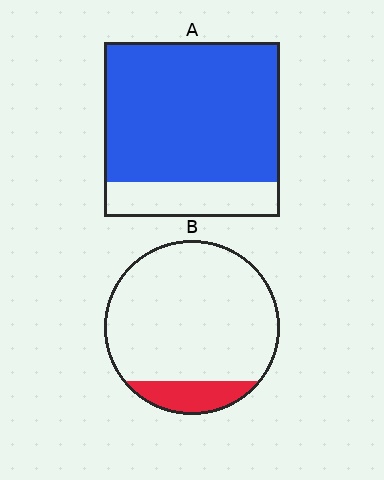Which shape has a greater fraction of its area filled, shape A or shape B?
Shape A.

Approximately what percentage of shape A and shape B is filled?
A is approximately 80% and B is approximately 15%.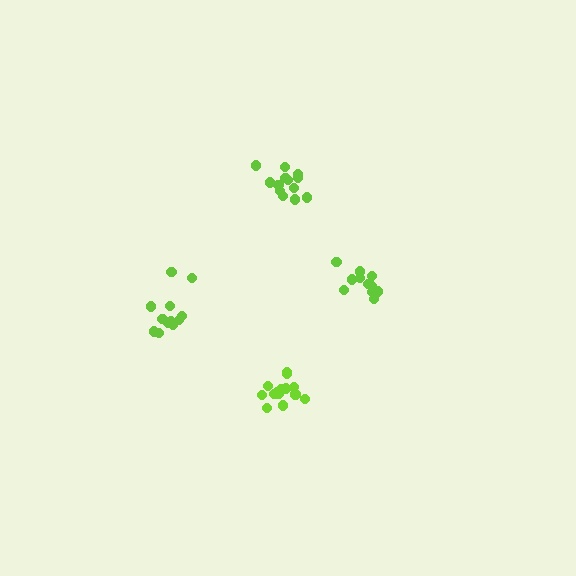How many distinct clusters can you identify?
There are 4 distinct clusters.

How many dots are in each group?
Group 1: 16 dots, Group 2: 12 dots, Group 3: 11 dots, Group 4: 13 dots (52 total).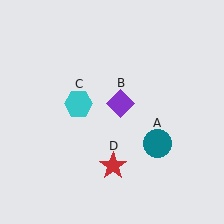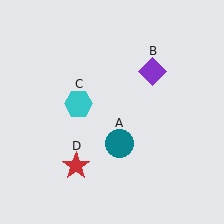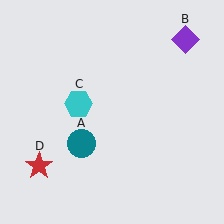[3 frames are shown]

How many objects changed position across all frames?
3 objects changed position: teal circle (object A), purple diamond (object B), red star (object D).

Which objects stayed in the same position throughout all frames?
Cyan hexagon (object C) remained stationary.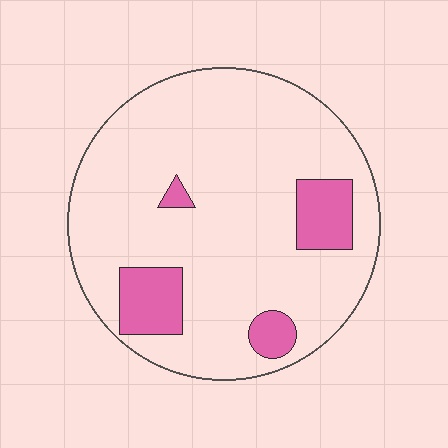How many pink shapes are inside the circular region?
4.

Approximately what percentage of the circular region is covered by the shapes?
Approximately 15%.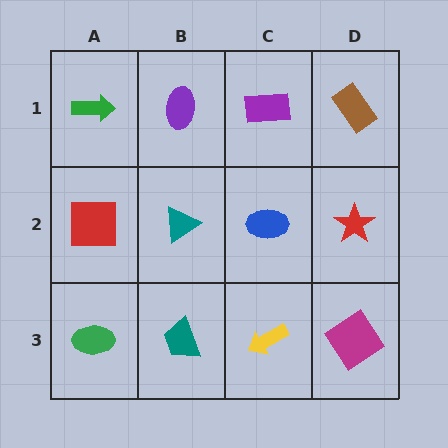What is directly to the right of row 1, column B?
A purple rectangle.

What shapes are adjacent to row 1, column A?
A red square (row 2, column A), a purple ellipse (row 1, column B).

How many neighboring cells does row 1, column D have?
2.